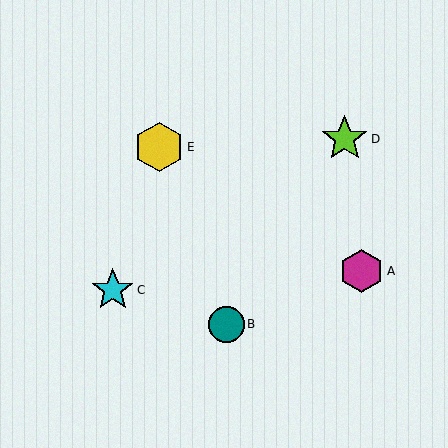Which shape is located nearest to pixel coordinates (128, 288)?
The cyan star (labeled C) at (113, 290) is nearest to that location.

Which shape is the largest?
The yellow hexagon (labeled E) is the largest.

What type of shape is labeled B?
Shape B is a teal circle.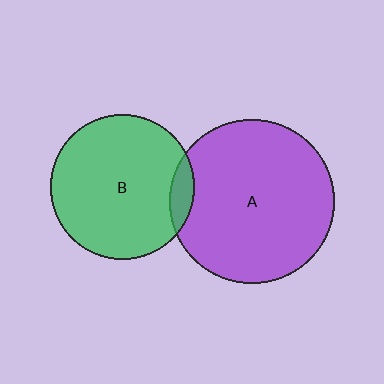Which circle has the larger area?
Circle A (purple).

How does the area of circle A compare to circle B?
Approximately 1.3 times.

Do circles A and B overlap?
Yes.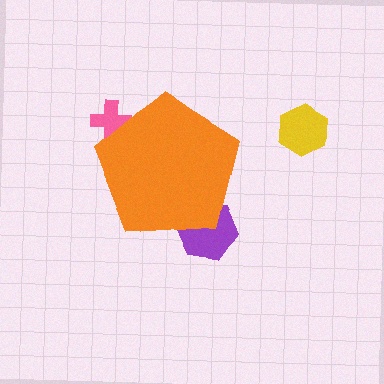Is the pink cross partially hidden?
Yes, the pink cross is partially hidden behind the orange pentagon.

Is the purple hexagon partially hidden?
Yes, the purple hexagon is partially hidden behind the orange pentagon.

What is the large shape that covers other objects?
An orange pentagon.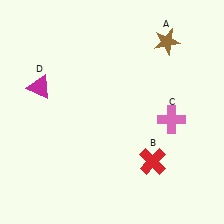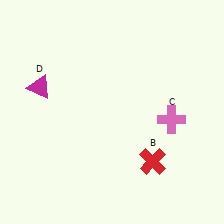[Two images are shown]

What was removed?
The brown star (A) was removed in Image 2.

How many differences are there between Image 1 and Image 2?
There is 1 difference between the two images.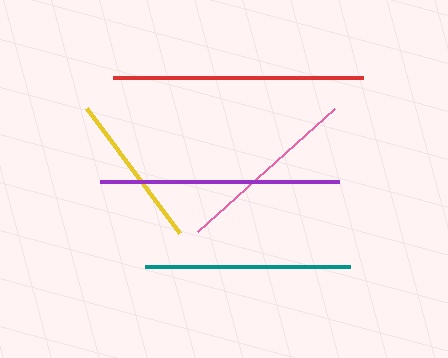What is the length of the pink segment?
The pink segment is approximately 184 pixels long.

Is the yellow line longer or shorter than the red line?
The red line is longer than the yellow line.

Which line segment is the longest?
The red line is the longest at approximately 250 pixels.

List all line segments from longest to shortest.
From longest to shortest: red, purple, teal, pink, yellow.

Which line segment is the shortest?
The yellow line is the shortest at approximately 155 pixels.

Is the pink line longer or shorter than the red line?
The red line is longer than the pink line.